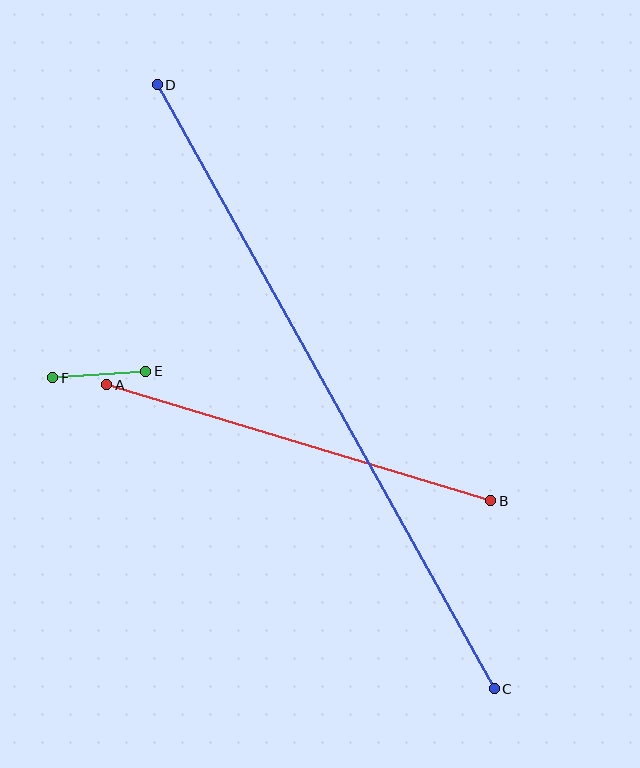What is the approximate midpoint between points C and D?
The midpoint is at approximately (326, 387) pixels.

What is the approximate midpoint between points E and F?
The midpoint is at approximately (99, 374) pixels.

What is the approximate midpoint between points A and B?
The midpoint is at approximately (299, 443) pixels.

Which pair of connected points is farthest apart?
Points C and D are farthest apart.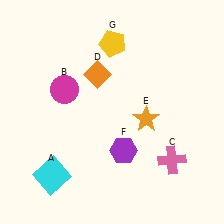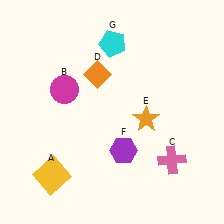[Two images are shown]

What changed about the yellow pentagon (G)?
In Image 1, G is yellow. In Image 2, it changed to cyan.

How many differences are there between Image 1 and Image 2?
There are 2 differences between the two images.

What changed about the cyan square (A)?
In Image 1, A is cyan. In Image 2, it changed to yellow.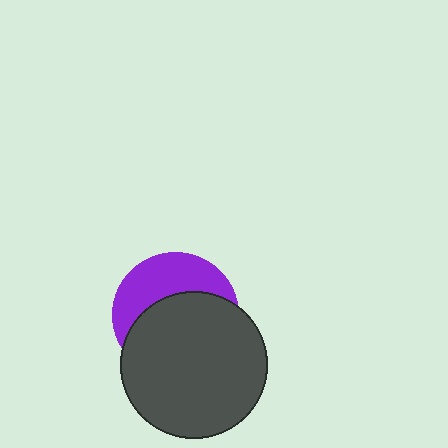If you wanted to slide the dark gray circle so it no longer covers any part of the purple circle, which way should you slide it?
Slide it down — that is the most direct way to separate the two shapes.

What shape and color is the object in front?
The object in front is a dark gray circle.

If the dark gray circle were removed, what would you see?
You would see the complete purple circle.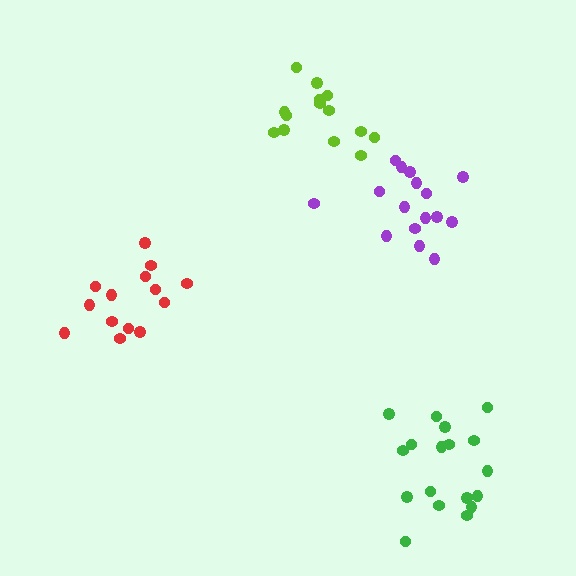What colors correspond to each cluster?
The clusters are colored: green, purple, red, lime.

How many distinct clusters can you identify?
There are 4 distinct clusters.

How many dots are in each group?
Group 1: 18 dots, Group 2: 16 dots, Group 3: 14 dots, Group 4: 14 dots (62 total).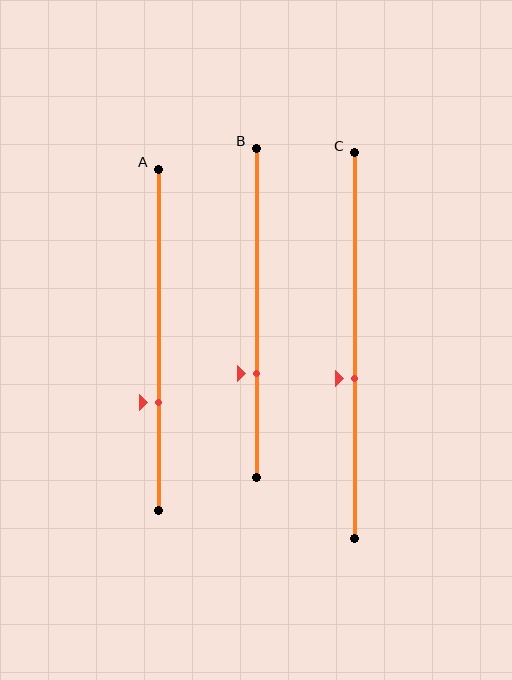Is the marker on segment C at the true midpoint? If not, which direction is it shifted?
No, the marker on segment C is shifted downward by about 8% of the segment length.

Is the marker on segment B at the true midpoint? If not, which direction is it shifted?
No, the marker on segment B is shifted downward by about 18% of the segment length.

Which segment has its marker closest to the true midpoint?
Segment C has its marker closest to the true midpoint.